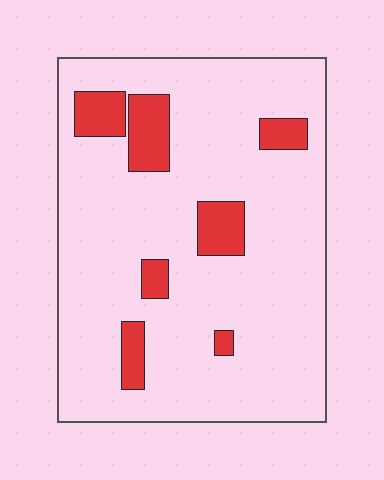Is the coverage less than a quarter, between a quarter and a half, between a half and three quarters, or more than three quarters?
Less than a quarter.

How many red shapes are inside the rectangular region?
7.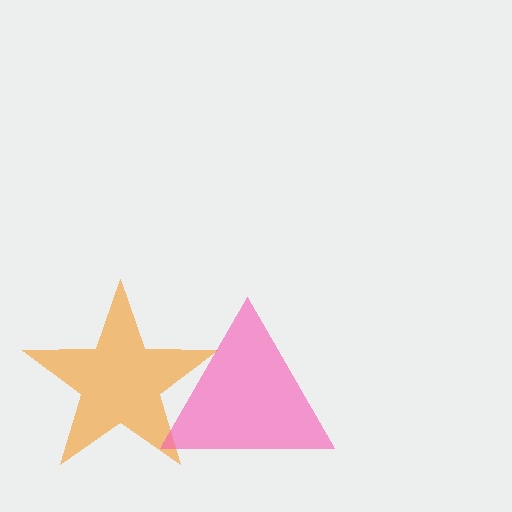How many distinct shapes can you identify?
There are 2 distinct shapes: an orange star, a pink triangle.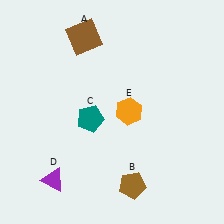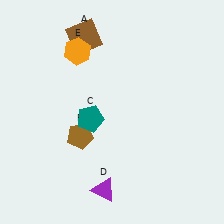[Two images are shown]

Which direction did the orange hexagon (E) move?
The orange hexagon (E) moved up.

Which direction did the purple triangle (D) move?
The purple triangle (D) moved right.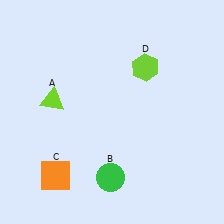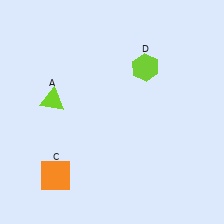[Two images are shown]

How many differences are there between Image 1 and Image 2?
There is 1 difference between the two images.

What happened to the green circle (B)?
The green circle (B) was removed in Image 2. It was in the bottom-left area of Image 1.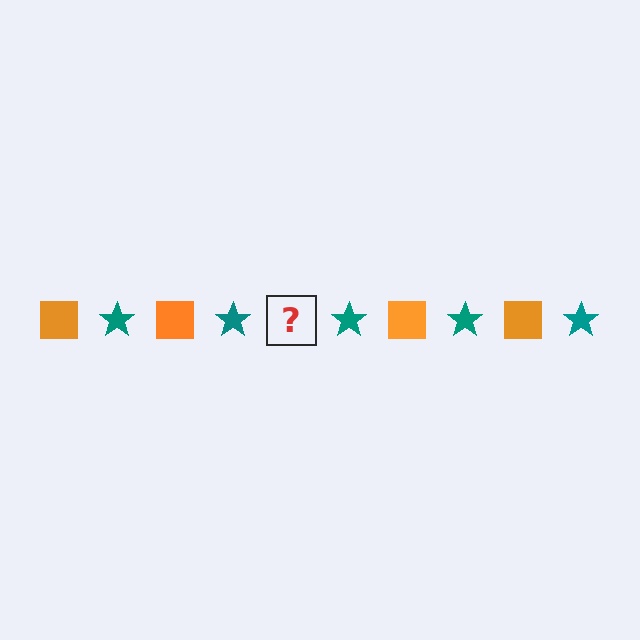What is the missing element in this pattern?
The missing element is an orange square.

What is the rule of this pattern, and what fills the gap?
The rule is that the pattern alternates between orange square and teal star. The gap should be filled with an orange square.